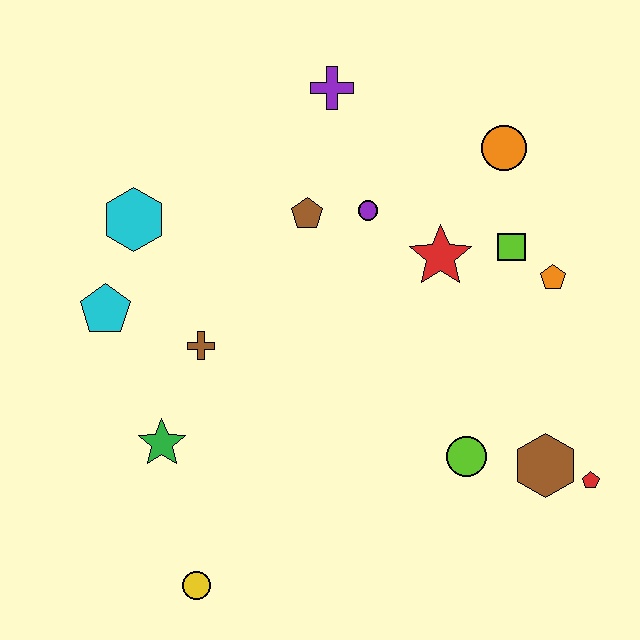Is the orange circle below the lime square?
No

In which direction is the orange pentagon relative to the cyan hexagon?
The orange pentagon is to the right of the cyan hexagon.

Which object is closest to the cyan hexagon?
The cyan pentagon is closest to the cyan hexagon.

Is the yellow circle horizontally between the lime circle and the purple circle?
No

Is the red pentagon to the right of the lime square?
Yes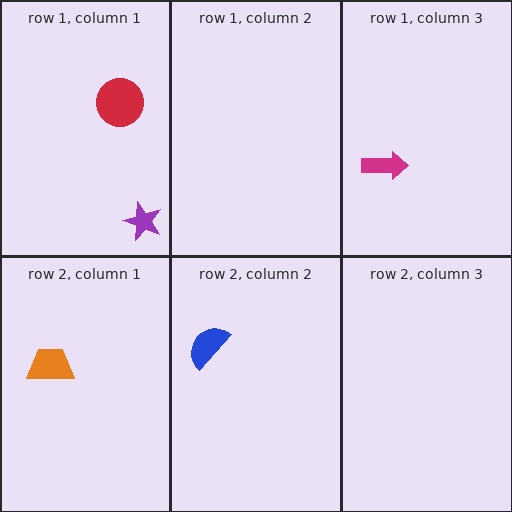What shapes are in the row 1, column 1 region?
The purple star, the red circle.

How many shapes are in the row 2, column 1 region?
1.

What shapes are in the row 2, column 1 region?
The orange trapezoid.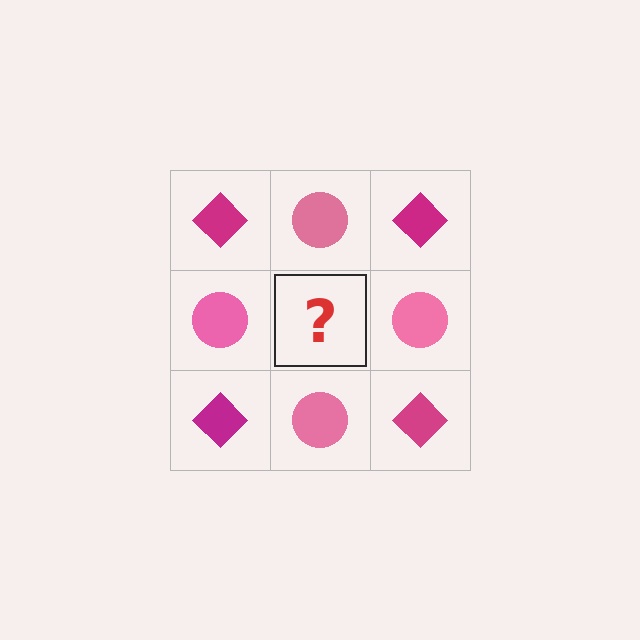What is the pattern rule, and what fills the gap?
The rule is that it alternates magenta diamond and pink circle in a checkerboard pattern. The gap should be filled with a magenta diamond.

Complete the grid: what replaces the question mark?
The question mark should be replaced with a magenta diamond.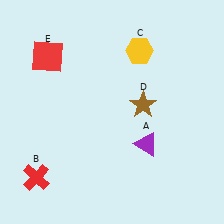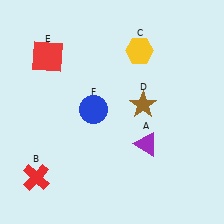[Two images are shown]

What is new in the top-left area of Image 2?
A blue circle (F) was added in the top-left area of Image 2.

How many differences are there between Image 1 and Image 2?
There is 1 difference between the two images.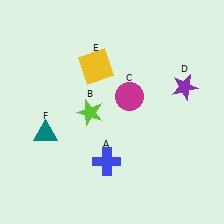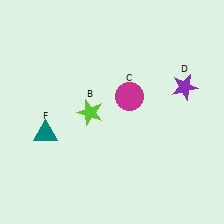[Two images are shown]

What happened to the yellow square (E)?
The yellow square (E) was removed in Image 2. It was in the top-left area of Image 1.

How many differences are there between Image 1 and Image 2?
There are 2 differences between the two images.